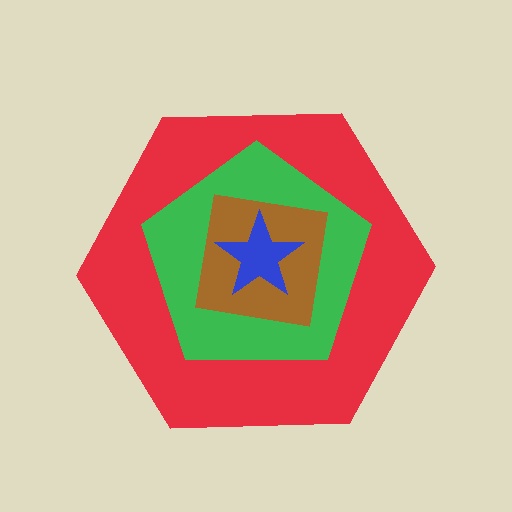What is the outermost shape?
The red hexagon.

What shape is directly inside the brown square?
The blue star.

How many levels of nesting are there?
4.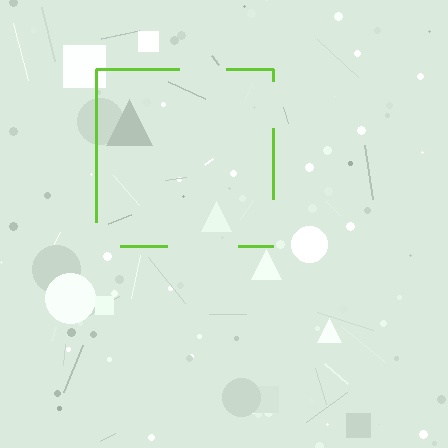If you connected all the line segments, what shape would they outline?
They would outline a square.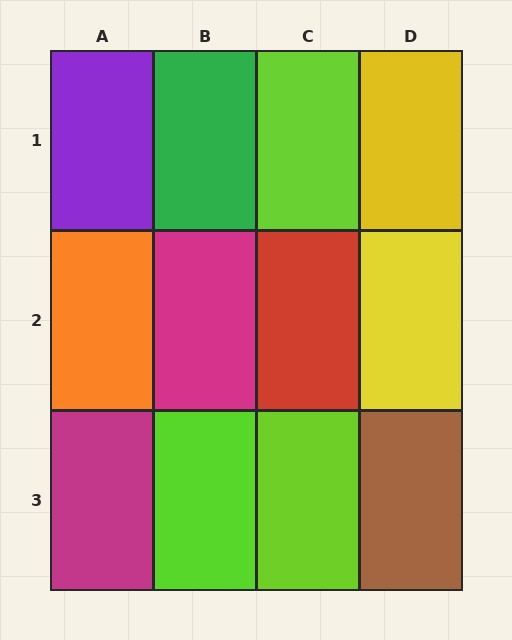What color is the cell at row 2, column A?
Orange.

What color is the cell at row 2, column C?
Red.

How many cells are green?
1 cell is green.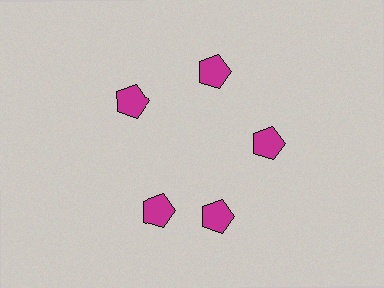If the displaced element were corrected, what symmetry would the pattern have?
It would have 5-fold rotational symmetry — the pattern would map onto itself every 72 degrees.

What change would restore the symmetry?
The symmetry would be restored by rotating it back into even spacing with its neighbors so that all 5 pentagons sit at equal angles and equal distance from the center.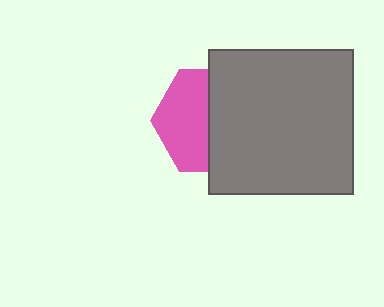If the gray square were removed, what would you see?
You would see the complete pink hexagon.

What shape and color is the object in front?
The object in front is a gray square.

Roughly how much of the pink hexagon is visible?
About half of it is visible (roughly 48%).